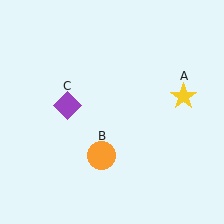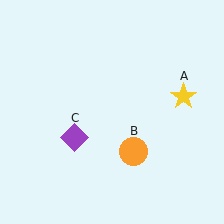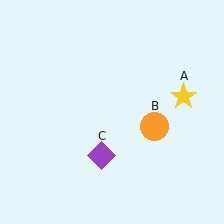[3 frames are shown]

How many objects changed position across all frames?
2 objects changed position: orange circle (object B), purple diamond (object C).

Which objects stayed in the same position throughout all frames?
Yellow star (object A) remained stationary.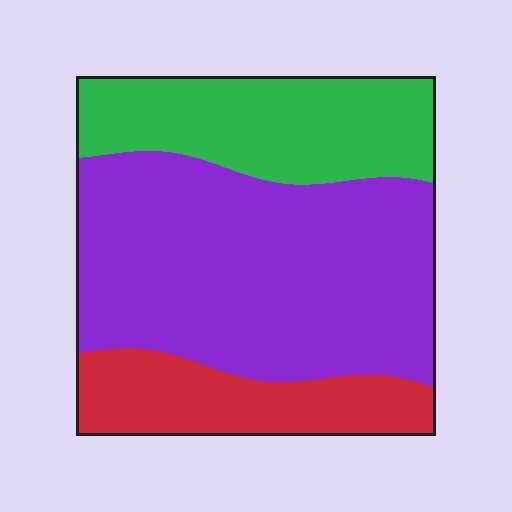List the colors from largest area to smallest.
From largest to smallest: purple, green, red.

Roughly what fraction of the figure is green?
Green takes up between a quarter and a half of the figure.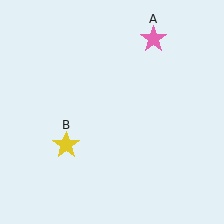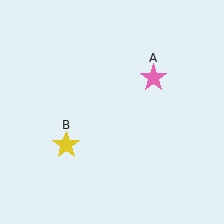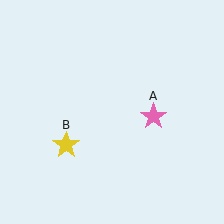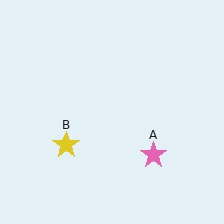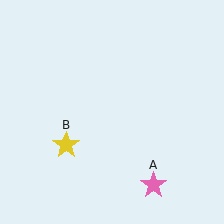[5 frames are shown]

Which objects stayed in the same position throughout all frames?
Yellow star (object B) remained stationary.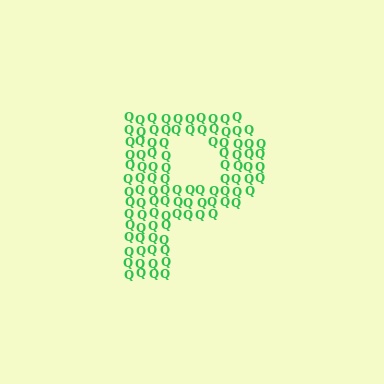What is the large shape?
The large shape is the letter P.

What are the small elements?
The small elements are letter Q's.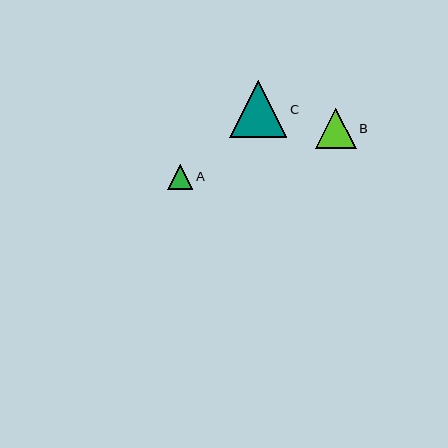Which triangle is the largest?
Triangle C is the largest with a size of approximately 57 pixels.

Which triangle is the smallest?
Triangle A is the smallest with a size of approximately 25 pixels.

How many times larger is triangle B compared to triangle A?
Triangle B is approximately 1.6 times the size of triangle A.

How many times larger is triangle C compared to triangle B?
Triangle C is approximately 1.4 times the size of triangle B.